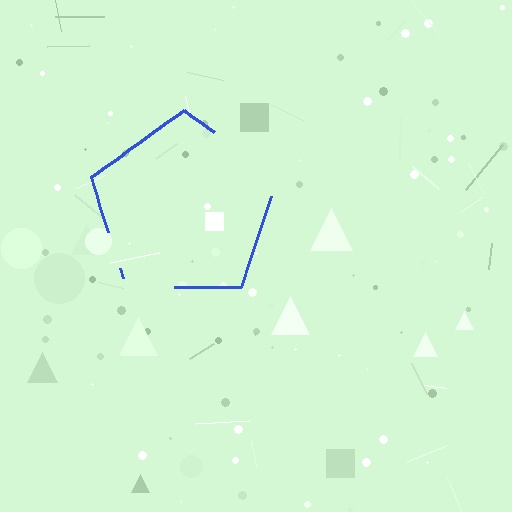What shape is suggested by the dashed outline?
The dashed outline suggests a pentagon.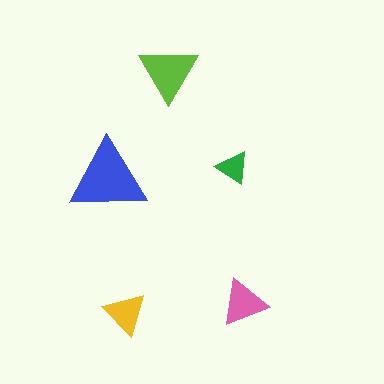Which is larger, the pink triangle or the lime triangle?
The lime one.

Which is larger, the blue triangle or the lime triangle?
The blue one.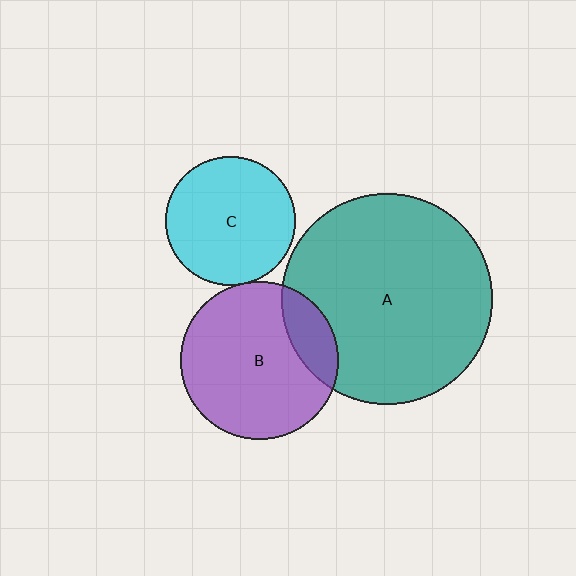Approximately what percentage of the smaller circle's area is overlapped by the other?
Approximately 5%.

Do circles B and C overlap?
Yes.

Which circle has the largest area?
Circle A (teal).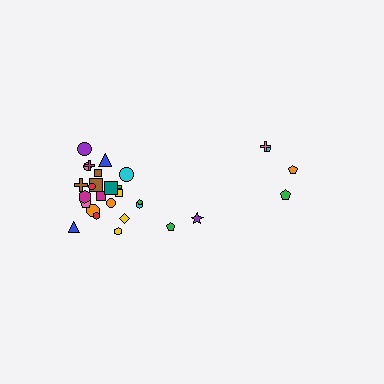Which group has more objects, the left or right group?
The left group.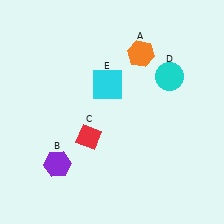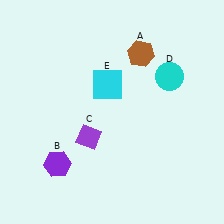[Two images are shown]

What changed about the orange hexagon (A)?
In Image 1, A is orange. In Image 2, it changed to brown.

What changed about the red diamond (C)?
In Image 1, C is red. In Image 2, it changed to purple.